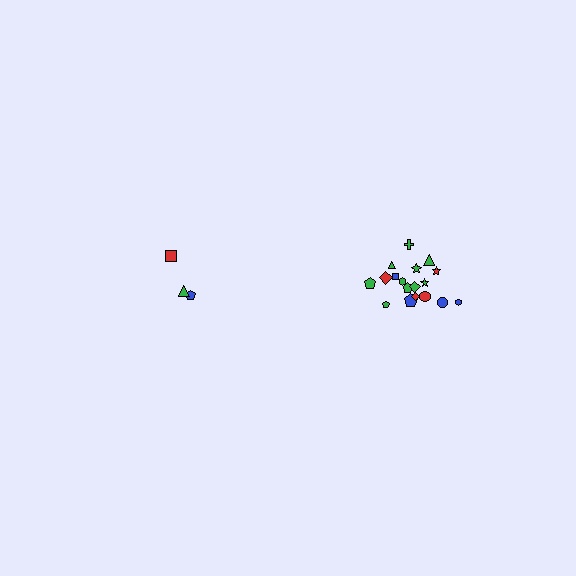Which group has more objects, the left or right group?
The right group.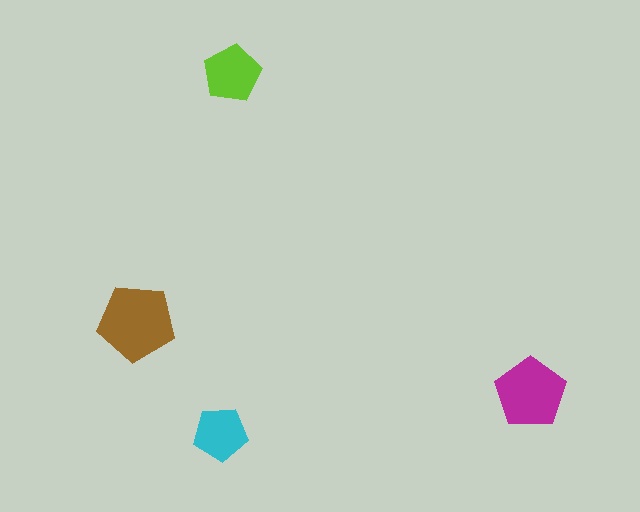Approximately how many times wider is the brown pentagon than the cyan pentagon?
About 1.5 times wider.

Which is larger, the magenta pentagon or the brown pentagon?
The brown one.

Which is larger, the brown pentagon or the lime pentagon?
The brown one.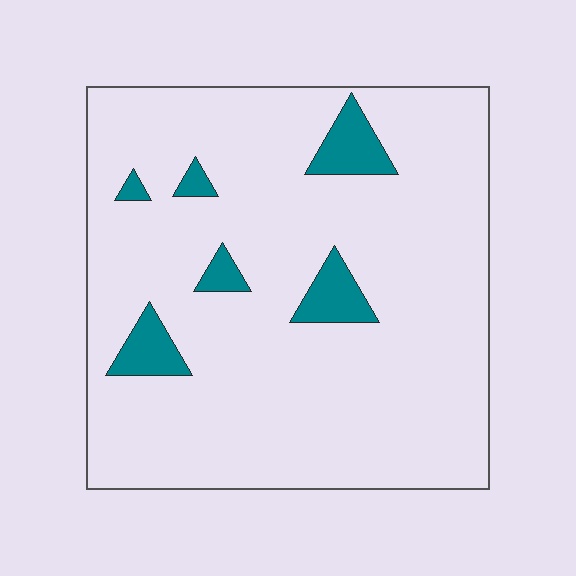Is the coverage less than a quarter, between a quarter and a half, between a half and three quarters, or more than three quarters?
Less than a quarter.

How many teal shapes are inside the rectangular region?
6.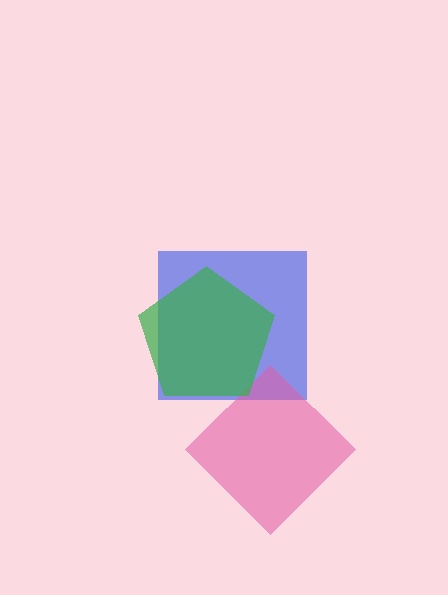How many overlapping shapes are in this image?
There are 3 overlapping shapes in the image.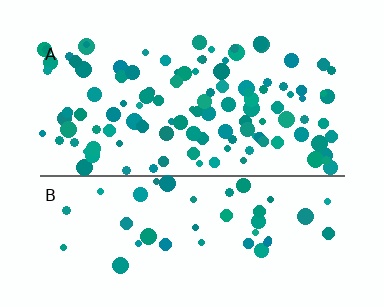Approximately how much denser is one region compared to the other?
Approximately 2.6× — region A over region B.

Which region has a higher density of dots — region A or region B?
A (the top).